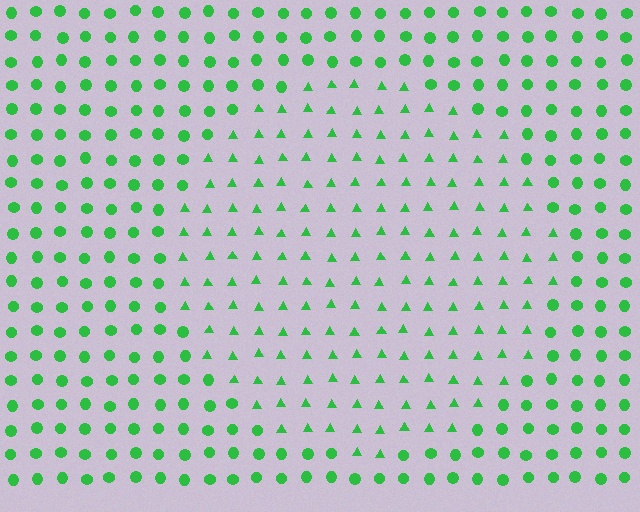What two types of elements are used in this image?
The image uses triangles inside the circle region and circles outside it.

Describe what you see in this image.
The image is filled with small green elements arranged in a uniform grid. A circle-shaped region contains triangles, while the surrounding area contains circles. The boundary is defined purely by the change in element shape.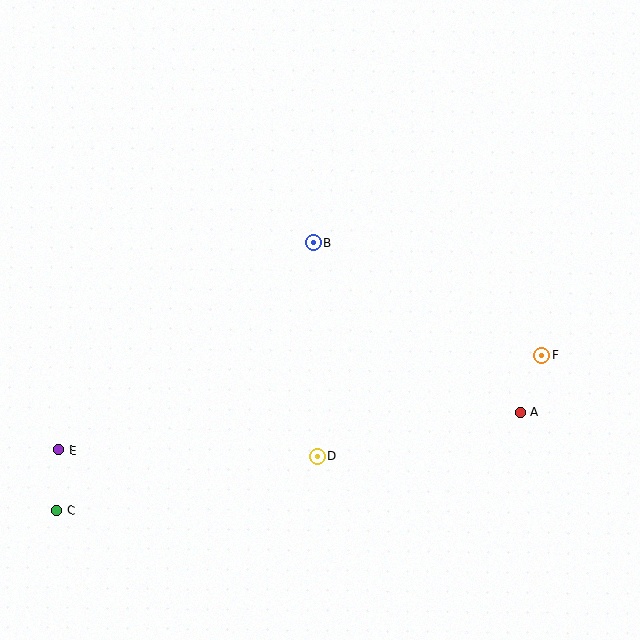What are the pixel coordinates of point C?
Point C is at (57, 511).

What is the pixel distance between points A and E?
The distance between A and E is 463 pixels.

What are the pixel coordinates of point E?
Point E is at (58, 450).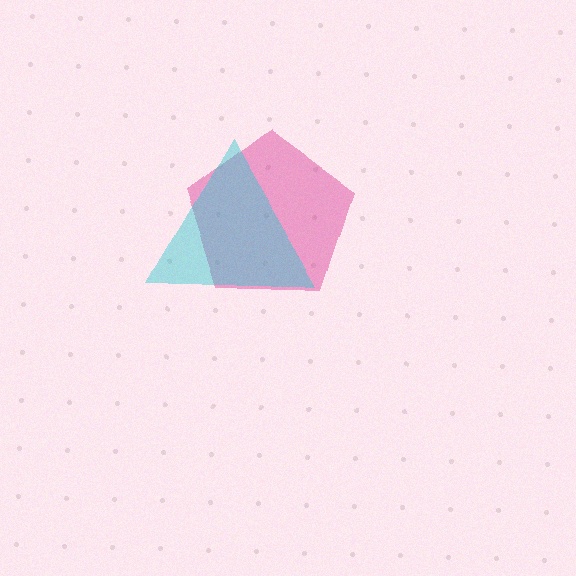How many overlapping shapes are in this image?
There are 2 overlapping shapes in the image.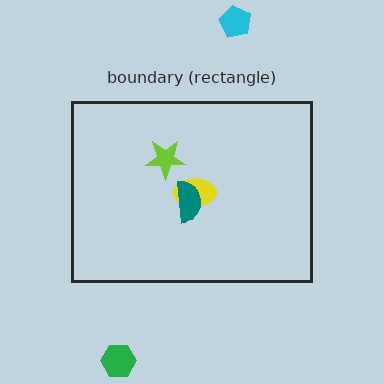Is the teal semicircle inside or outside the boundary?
Inside.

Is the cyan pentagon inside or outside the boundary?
Outside.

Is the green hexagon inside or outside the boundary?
Outside.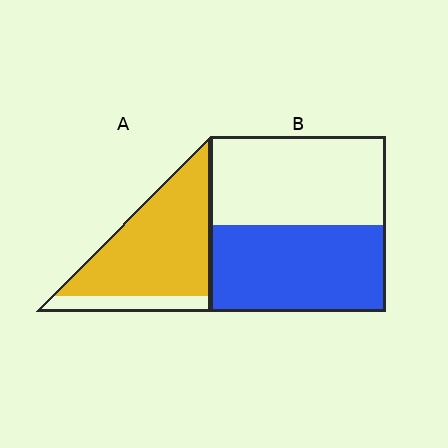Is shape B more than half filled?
Roughly half.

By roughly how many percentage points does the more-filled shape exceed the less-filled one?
By roughly 35 percentage points (A over B).